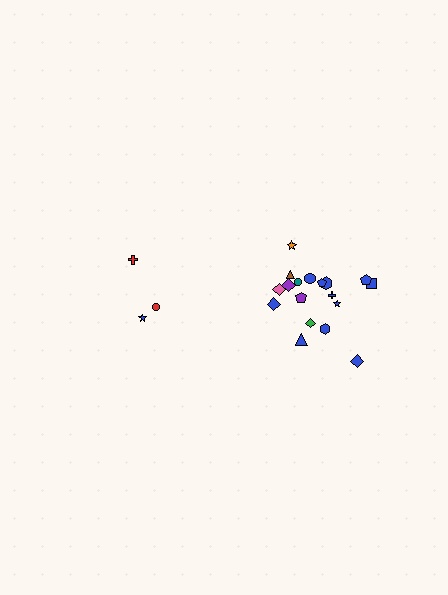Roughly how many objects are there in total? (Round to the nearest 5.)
Roughly 20 objects in total.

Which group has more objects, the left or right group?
The right group.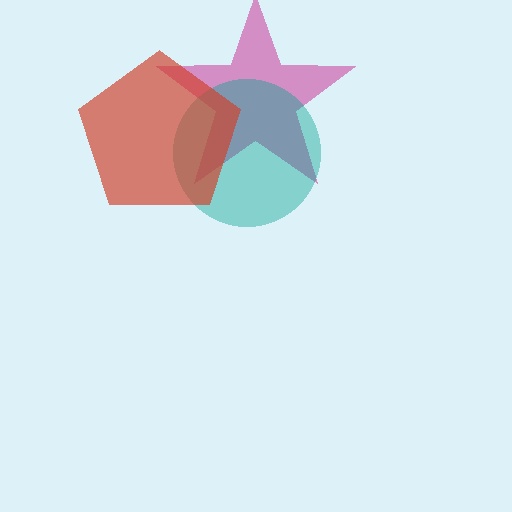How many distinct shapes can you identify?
There are 3 distinct shapes: a magenta star, a teal circle, a red pentagon.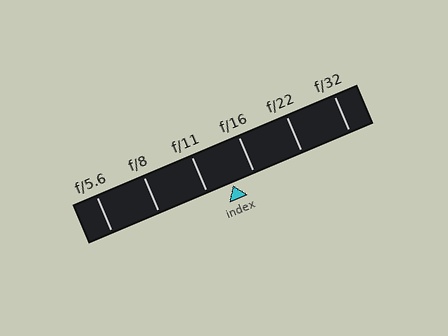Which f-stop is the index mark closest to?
The index mark is closest to f/16.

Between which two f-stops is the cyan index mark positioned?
The index mark is between f/11 and f/16.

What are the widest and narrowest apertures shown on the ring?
The widest aperture shown is f/5.6 and the narrowest is f/32.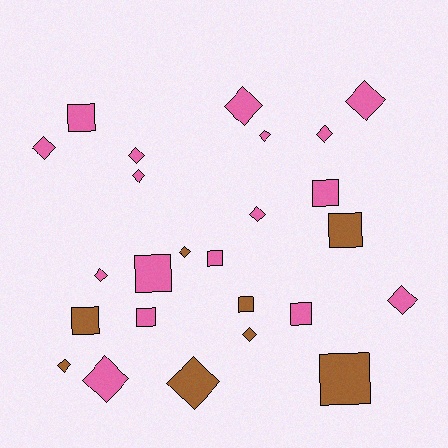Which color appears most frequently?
Pink, with 17 objects.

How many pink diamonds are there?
There are 11 pink diamonds.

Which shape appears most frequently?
Diamond, with 15 objects.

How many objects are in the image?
There are 25 objects.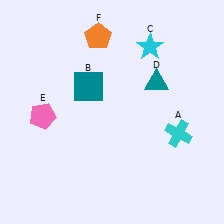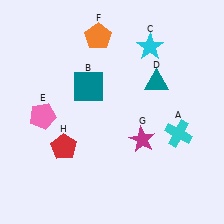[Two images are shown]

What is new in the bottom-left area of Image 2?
A red pentagon (H) was added in the bottom-left area of Image 2.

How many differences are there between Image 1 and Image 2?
There are 2 differences between the two images.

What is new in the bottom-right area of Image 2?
A magenta star (G) was added in the bottom-right area of Image 2.